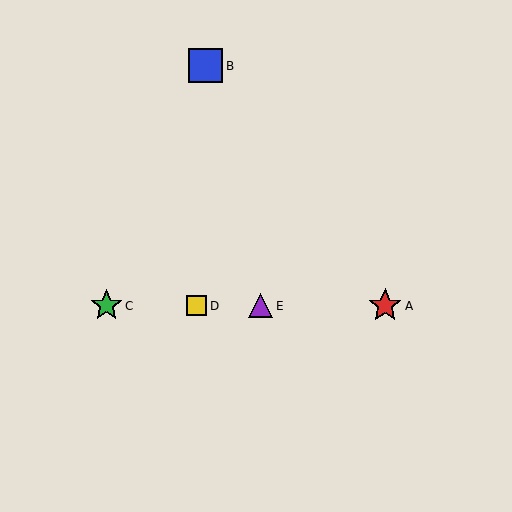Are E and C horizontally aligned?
Yes, both are at y≈306.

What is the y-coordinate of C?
Object C is at y≈306.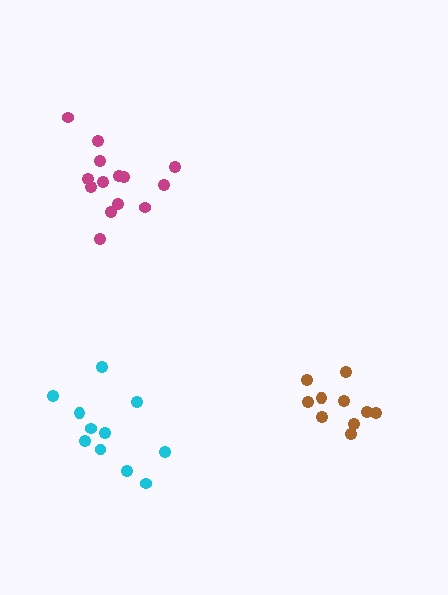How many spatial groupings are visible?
There are 3 spatial groupings.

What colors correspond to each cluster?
The clusters are colored: cyan, magenta, brown.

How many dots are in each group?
Group 1: 11 dots, Group 2: 14 dots, Group 3: 10 dots (35 total).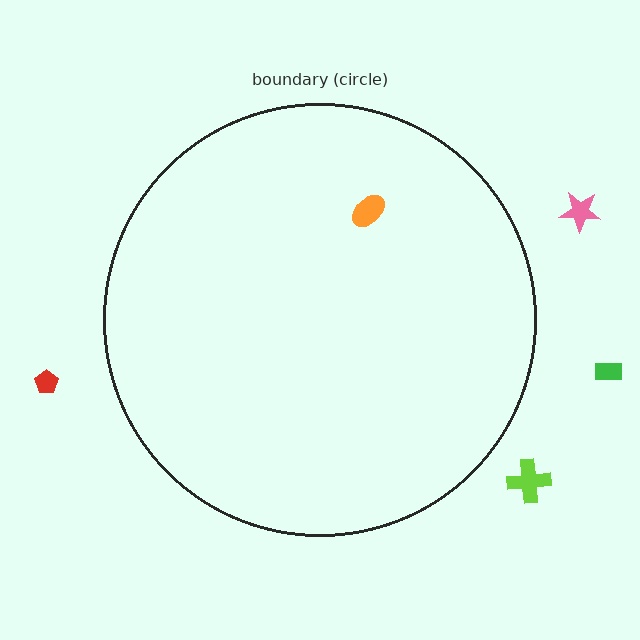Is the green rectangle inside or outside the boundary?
Outside.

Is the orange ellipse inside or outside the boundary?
Inside.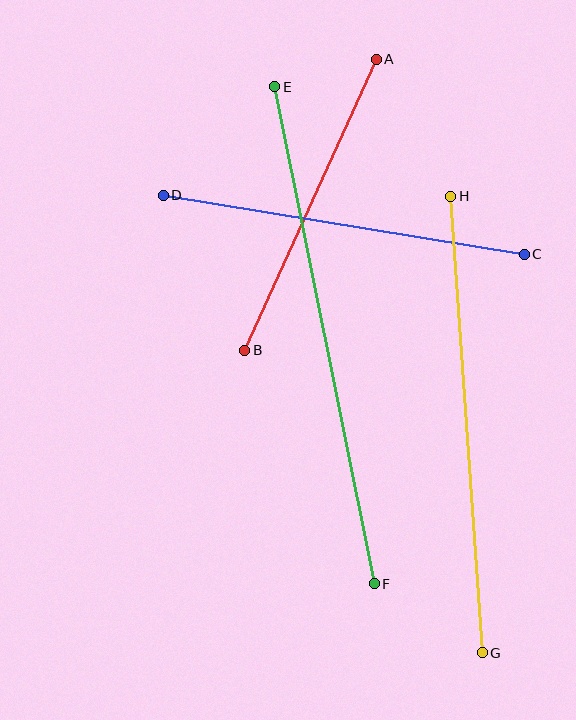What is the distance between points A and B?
The distance is approximately 319 pixels.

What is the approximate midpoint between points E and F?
The midpoint is at approximately (325, 335) pixels.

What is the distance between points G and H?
The distance is approximately 458 pixels.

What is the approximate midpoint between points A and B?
The midpoint is at approximately (311, 205) pixels.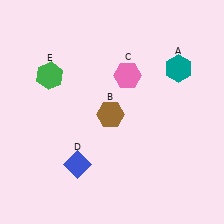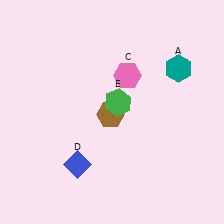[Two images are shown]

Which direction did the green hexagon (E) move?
The green hexagon (E) moved right.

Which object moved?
The green hexagon (E) moved right.